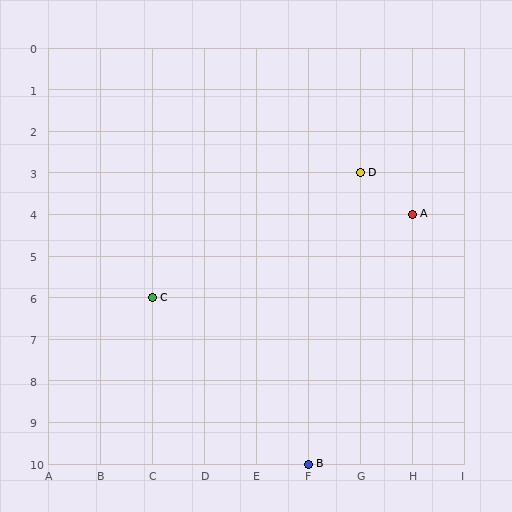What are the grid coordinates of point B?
Point B is at grid coordinates (F, 10).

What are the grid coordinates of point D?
Point D is at grid coordinates (G, 3).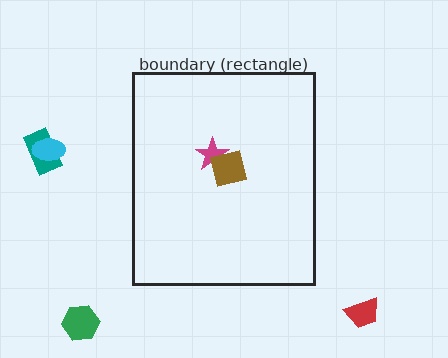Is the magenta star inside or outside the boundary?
Inside.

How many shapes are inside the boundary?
2 inside, 4 outside.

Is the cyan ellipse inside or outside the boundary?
Outside.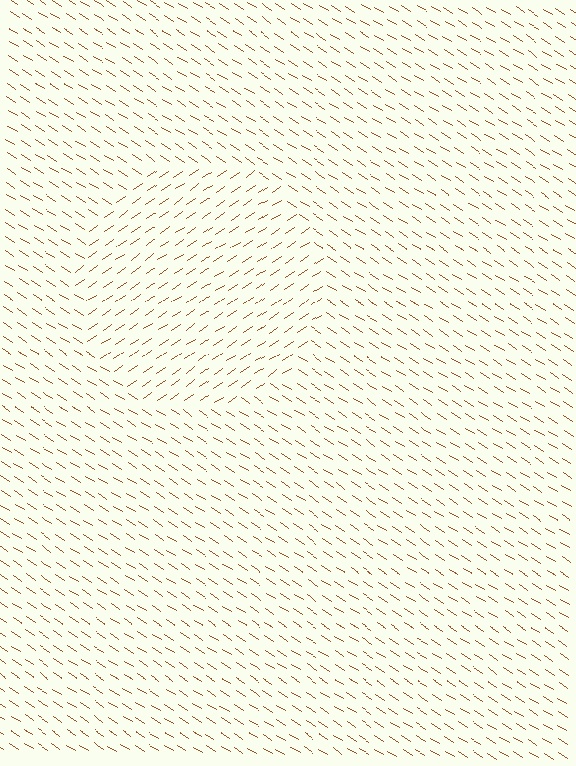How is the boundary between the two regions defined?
The boundary is defined purely by a change in line orientation (approximately 67 degrees difference). All lines are the same color and thickness.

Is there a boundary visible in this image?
Yes, there is a texture boundary formed by a change in line orientation.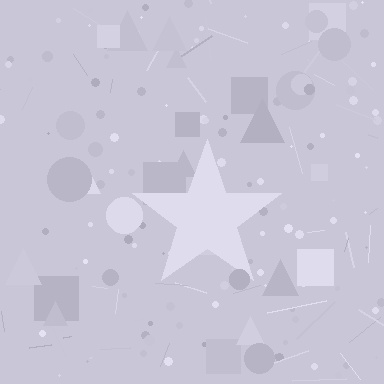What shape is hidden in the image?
A star is hidden in the image.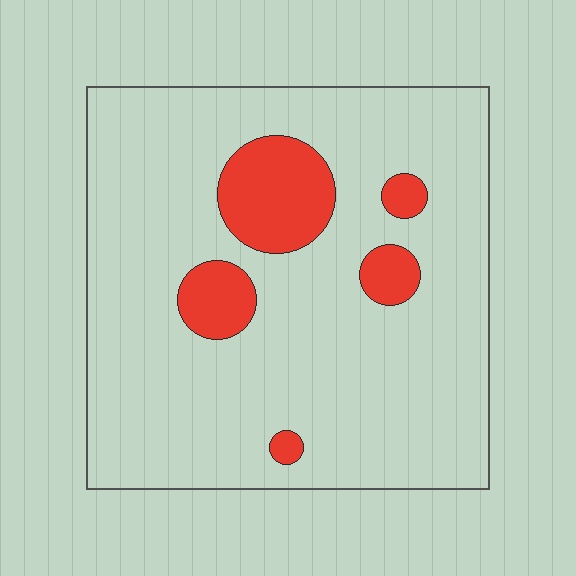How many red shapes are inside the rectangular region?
5.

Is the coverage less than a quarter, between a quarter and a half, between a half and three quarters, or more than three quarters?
Less than a quarter.